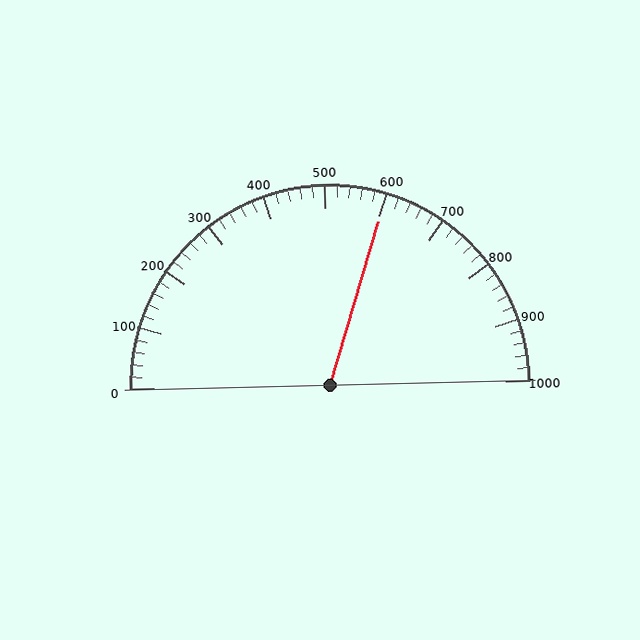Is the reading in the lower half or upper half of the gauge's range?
The reading is in the upper half of the range (0 to 1000).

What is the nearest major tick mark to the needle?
The nearest major tick mark is 600.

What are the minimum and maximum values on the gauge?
The gauge ranges from 0 to 1000.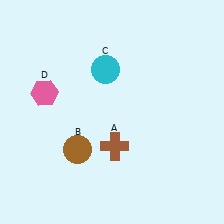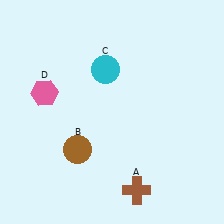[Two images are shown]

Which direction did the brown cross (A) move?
The brown cross (A) moved down.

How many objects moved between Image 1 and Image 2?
1 object moved between the two images.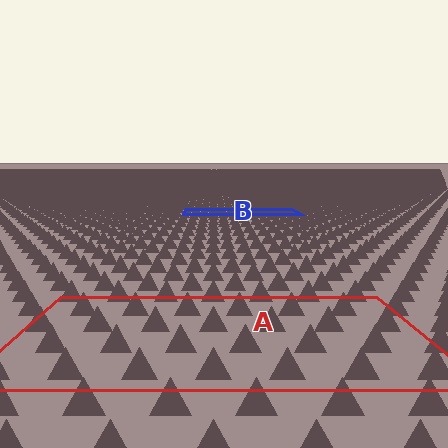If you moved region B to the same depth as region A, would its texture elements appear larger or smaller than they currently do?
They would appear larger. At a closer depth, the same texture elements are projected at a bigger on-screen size.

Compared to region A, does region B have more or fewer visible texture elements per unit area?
Region B has more texture elements per unit area — they are packed more densely because it is farther away.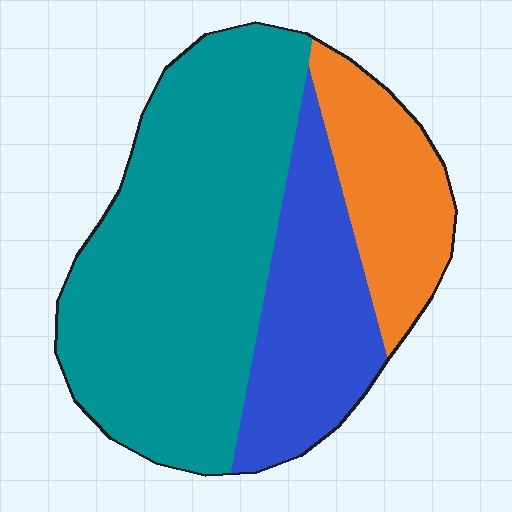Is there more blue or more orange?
Blue.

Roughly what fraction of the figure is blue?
Blue takes up between a sixth and a third of the figure.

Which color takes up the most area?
Teal, at roughly 55%.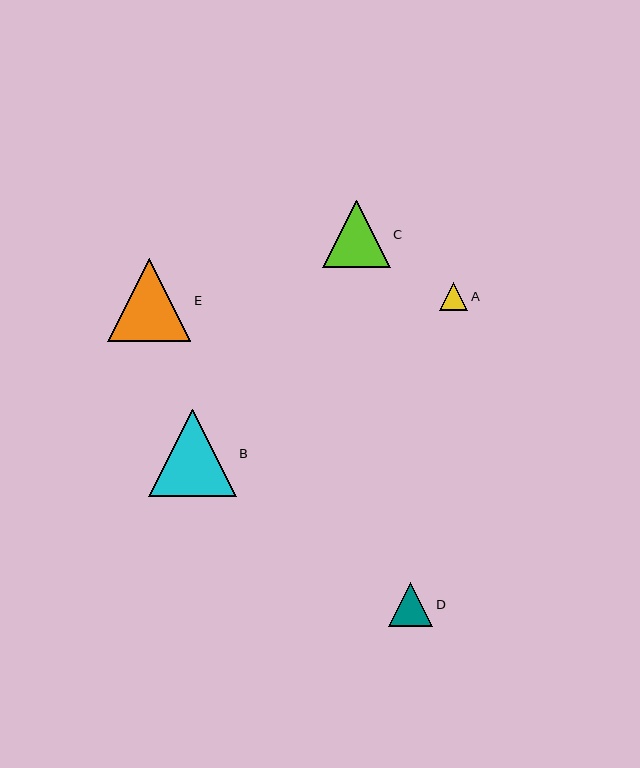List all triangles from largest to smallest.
From largest to smallest: B, E, C, D, A.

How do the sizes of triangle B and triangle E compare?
Triangle B and triangle E are approximately the same size.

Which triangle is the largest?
Triangle B is the largest with a size of approximately 87 pixels.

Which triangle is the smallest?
Triangle A is the smallest with a size of approximately 28 pixels.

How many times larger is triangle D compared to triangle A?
Triangle D is approximately 1.6 times the size of triangle A.